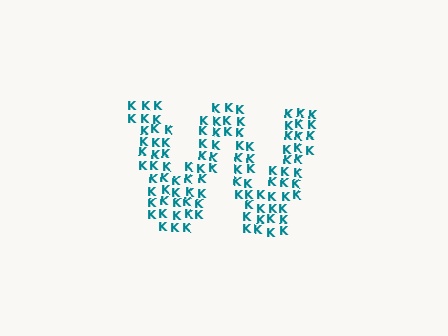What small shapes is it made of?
It is made of small letter K's.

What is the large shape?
The large shape is the letter W.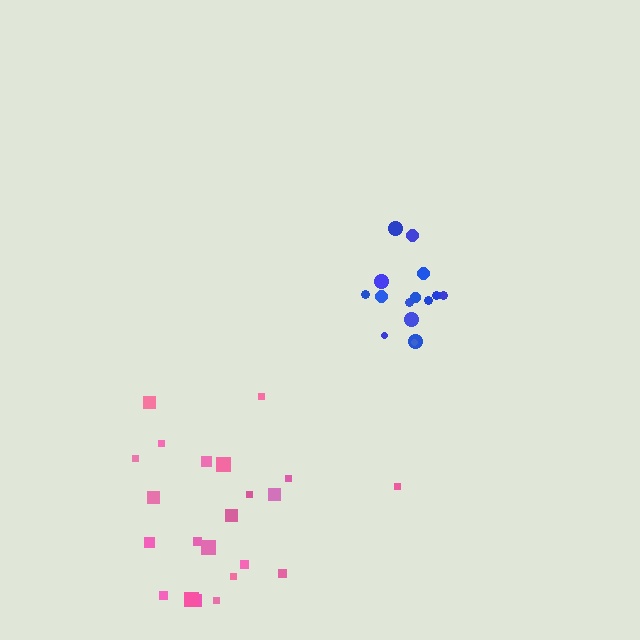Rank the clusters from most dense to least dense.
blue, pink.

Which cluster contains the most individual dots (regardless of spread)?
Pink (22).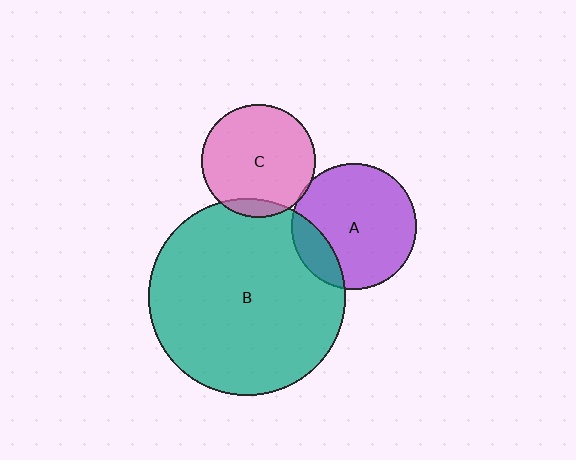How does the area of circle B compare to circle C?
Approximately 3.0 times.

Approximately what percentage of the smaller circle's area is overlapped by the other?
Approximately 15%.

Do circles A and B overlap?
Yes.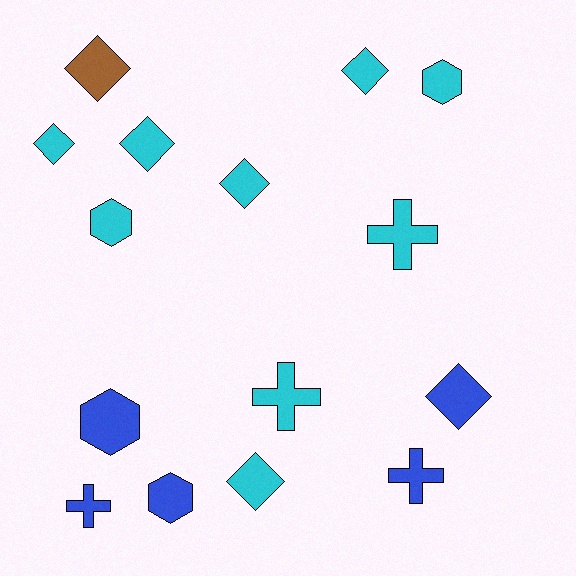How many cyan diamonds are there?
There are 5 cyan diamonds.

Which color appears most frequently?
Cyan, with 9 objects.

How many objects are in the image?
There are 15 objects.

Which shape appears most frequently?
Diamond, with 7 objects.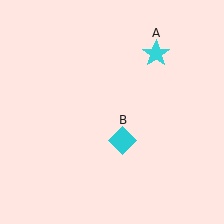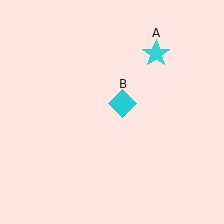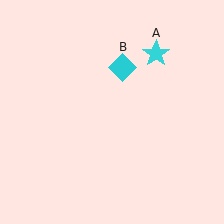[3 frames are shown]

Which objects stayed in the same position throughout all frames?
Cyan star (object A) remained stationary.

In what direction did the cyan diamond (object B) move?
The cyan diamond (object B) moved up.